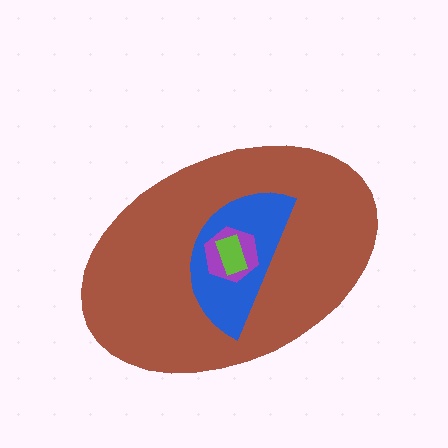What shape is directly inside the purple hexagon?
The lime rectangle.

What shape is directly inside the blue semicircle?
The purple hexagon.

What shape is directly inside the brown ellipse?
The blue semicircle.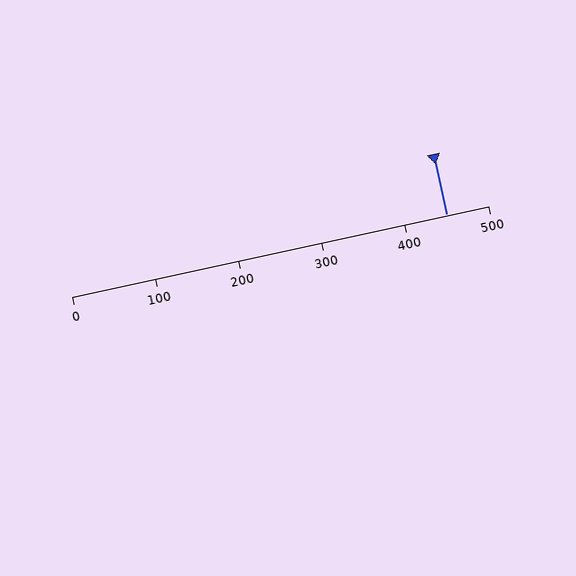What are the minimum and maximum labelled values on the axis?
The axis runs from 0 to 500.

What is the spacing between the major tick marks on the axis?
The major ticks are spaced 100 apart.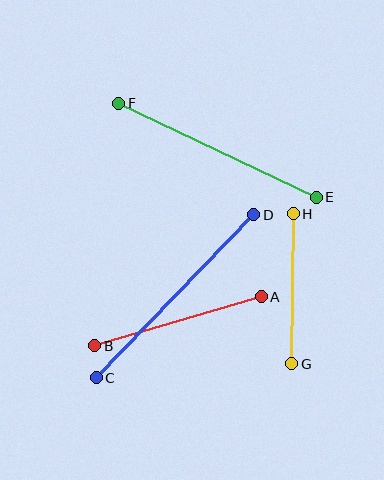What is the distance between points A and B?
The distance is approximately 173 pixels.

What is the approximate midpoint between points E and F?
The midpoint is at approximately (218, 150) pixels.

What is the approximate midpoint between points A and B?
The midpoint is at approximately (178, 321) pixels.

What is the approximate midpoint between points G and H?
The midpoint is at approximately (292, 289) pixels.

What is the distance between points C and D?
The distance is approximately 227 pixels.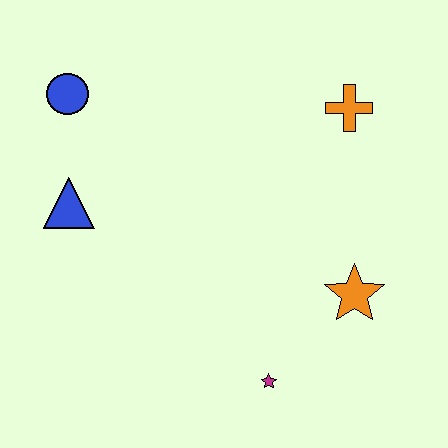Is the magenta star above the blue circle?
No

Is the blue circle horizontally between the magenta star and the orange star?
No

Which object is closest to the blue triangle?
The blue circle is closest to the blue triangle.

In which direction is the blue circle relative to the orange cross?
The blue circle is to the left of the orange cross.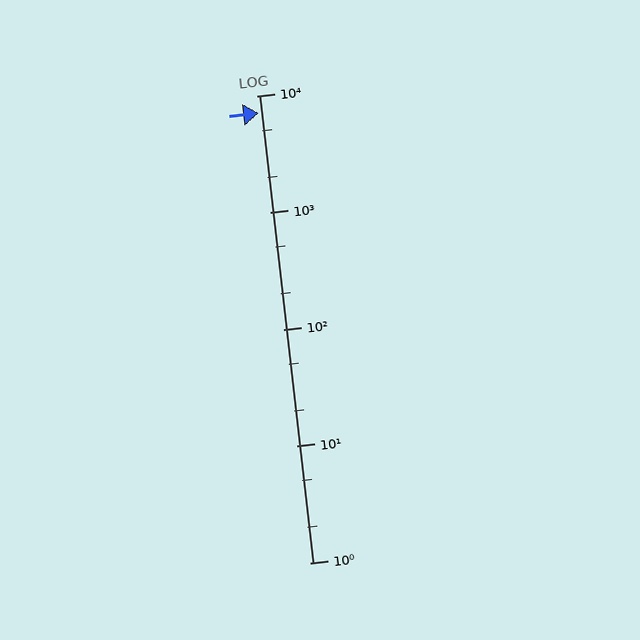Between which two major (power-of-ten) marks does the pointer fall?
The pointer is between 1000 and 10000.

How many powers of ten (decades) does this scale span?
The scale spans 4 decades, from 1 to 10000.